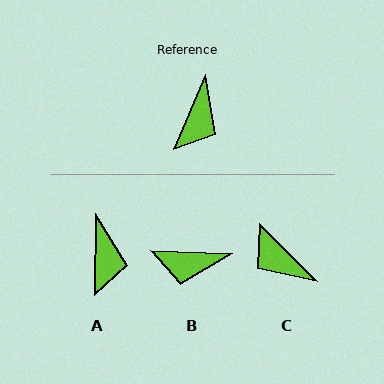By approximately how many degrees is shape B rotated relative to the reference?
Approximately 69 degrees clockwise.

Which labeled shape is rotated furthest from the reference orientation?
C, about 112 degrees away.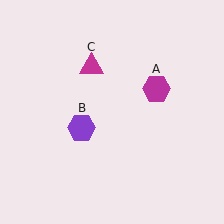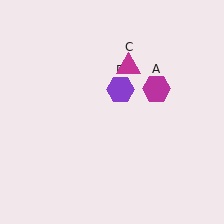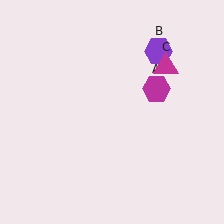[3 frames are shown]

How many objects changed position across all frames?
2 objects changed position: purple hexagon (object B), magenta triangle (object C).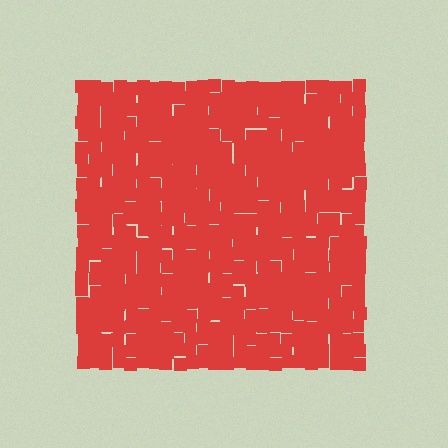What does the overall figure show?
The overall figure shows a square.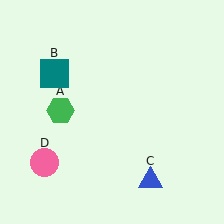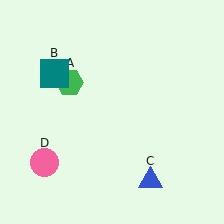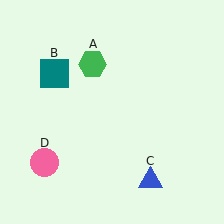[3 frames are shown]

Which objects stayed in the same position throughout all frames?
Teal square (object B) and blue triangle (object C) and pink circle (object D) remained stationary.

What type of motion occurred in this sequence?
The green hexagon (object A) rotated clockwise around the center of the scene.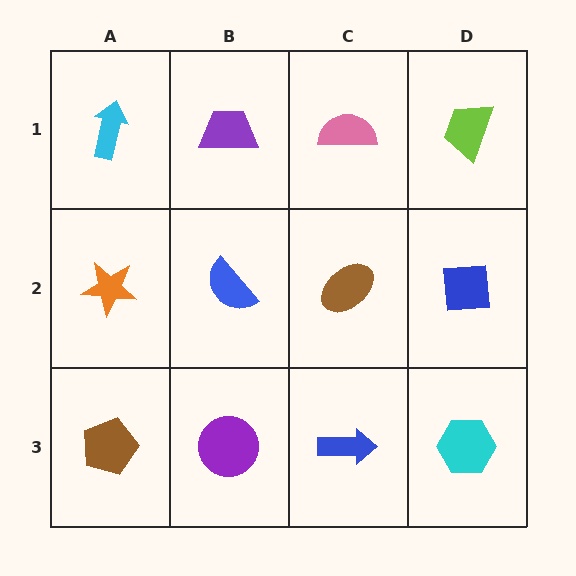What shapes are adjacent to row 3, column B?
A blue semicircle (row 2, column B), a brown pentagon (row 3, column A), a blue arrow (row 3, column C).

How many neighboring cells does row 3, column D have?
2.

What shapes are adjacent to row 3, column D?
A blue square (row 2, column D), a blue arrow (row 3, column C).